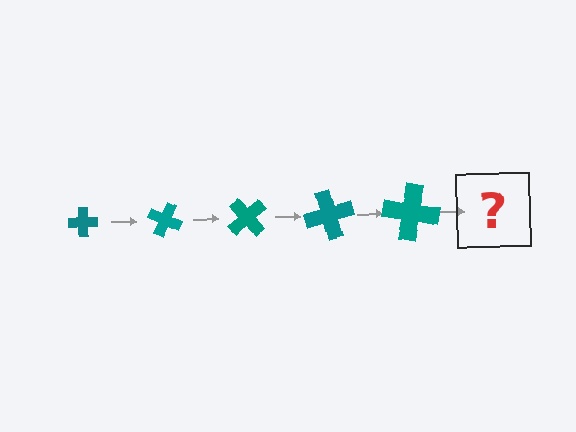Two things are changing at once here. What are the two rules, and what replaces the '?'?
The two rules are that the cross grows larger each step and it rotates 25 degrees each step. The '?' should be a cross, larger than the previous one and rotated 125 degrees from the start.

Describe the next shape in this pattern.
It should be a cross, larger than the previous one and rotated 125 degrees from the start.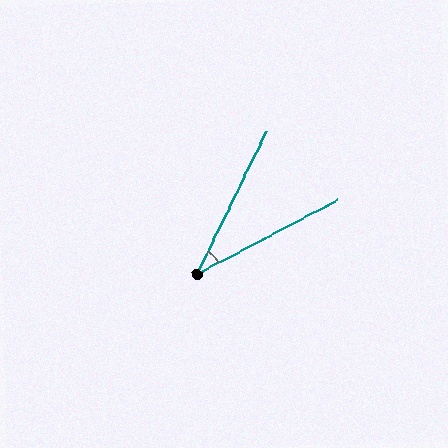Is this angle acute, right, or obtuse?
It is acute.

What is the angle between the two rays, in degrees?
Approximately 36 degrees.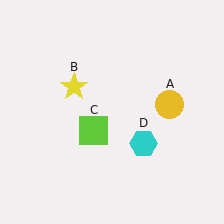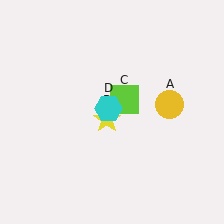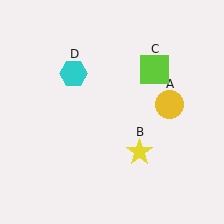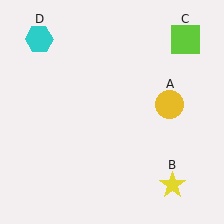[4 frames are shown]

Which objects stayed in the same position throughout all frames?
Yellow circle (object A) remained stationary.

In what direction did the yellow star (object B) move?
The yellow star (object B) moved down and to the right.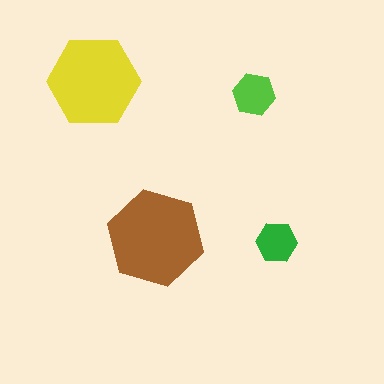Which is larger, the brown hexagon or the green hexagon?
The brown one.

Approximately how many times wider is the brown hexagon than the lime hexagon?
About 2.5 times wider.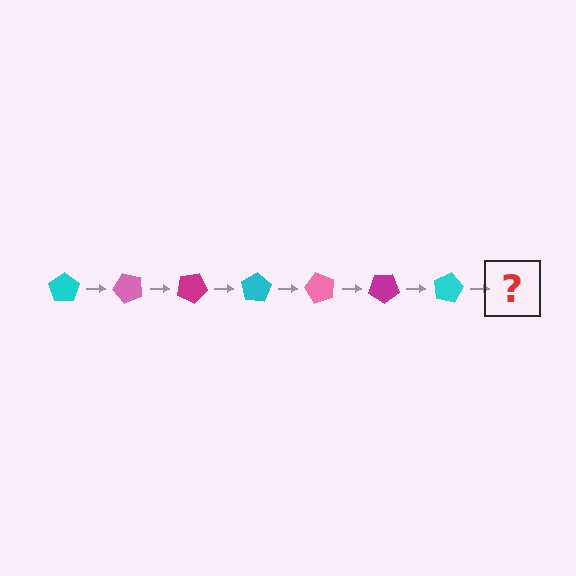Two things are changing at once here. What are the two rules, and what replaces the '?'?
The two rules are that it rotates 50 degrees each step and the color cycles through cyan, pink, and magenta. The '?' should be a pink pentagon, rotated 350 degrees from the start.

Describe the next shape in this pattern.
It should be a pink pentagon, rotated 350 degrees from the start.